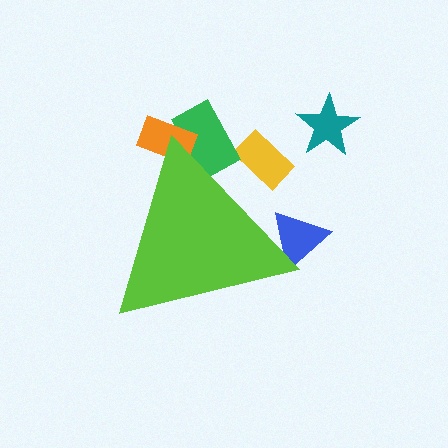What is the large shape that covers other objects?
A lime triangle.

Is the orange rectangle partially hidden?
Yes, the orange rectangle is partially hidden behind the lime triangle.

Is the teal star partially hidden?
No, the teal star is fully visible.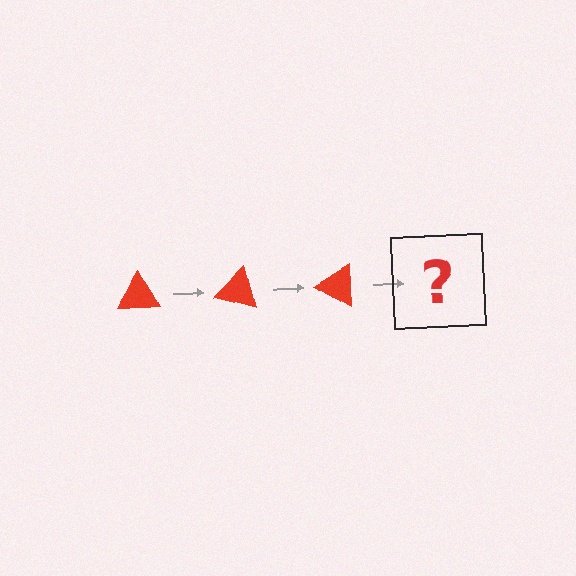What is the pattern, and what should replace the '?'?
The pattern is that the triangle rotates 15 degrees each step. The '?' should be a red triangle rotated 45 degrees.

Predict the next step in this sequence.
The next step is a red triangle rotated 45 degrees.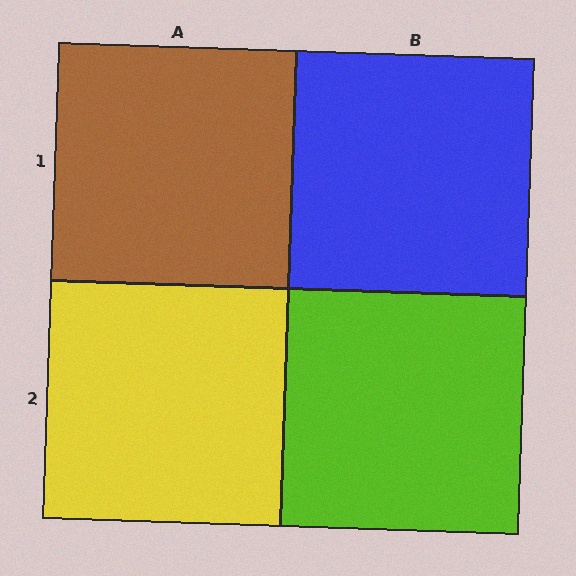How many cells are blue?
1 cell is blue.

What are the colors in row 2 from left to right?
Yellow, lime.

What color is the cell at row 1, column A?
Brown.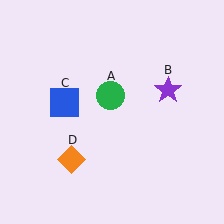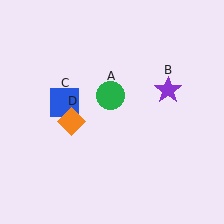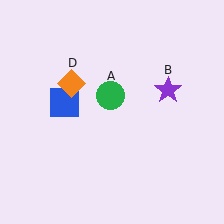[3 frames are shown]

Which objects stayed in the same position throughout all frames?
Green circle (object A) and purple star (object B) and blue square (object C) remained stationary.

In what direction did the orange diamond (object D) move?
The orange diamond (object D) moved up.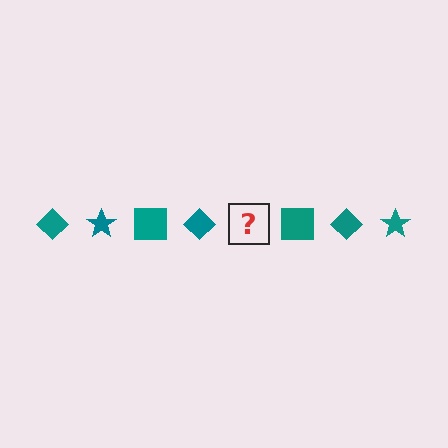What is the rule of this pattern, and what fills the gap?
The rule is that the pattern cycles through diamond, star, square shapes in teal. The gap should be filled with a teal star.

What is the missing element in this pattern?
The missing element is a teal star.